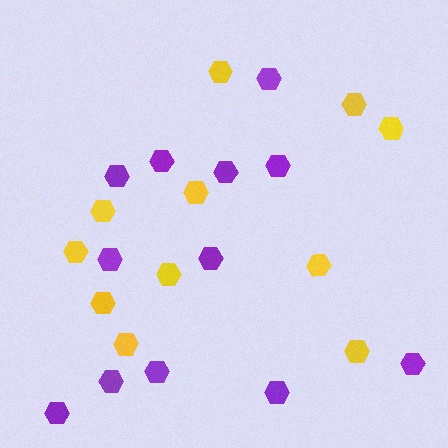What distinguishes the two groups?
There are 2 groups: one group of yellow hexagons (11) and one group of purple hexagons (12).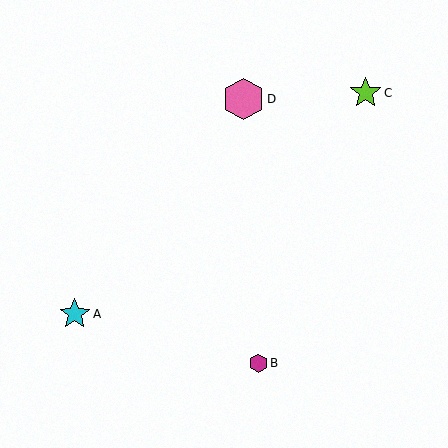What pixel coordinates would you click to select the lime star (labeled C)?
Click at (366, 93) to select the lime star C.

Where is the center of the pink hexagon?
The center of the pink hexagon is at (244, 99).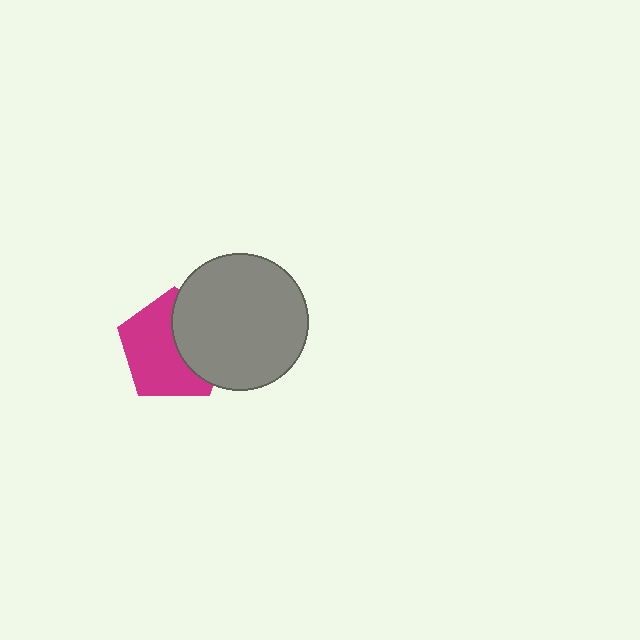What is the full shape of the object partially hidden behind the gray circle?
The partially hidden object is a magenta pentagon.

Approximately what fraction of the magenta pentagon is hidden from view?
Roughly 40% of the magenta pentagon is hidden behind the gray circle.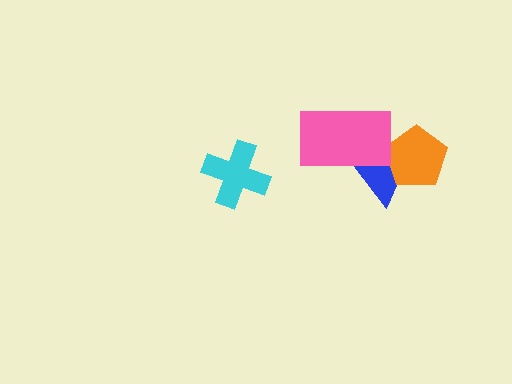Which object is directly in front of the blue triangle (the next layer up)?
The orange pentagon is directly in front of the blue triangle.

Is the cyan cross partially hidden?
No, no other shape covers it.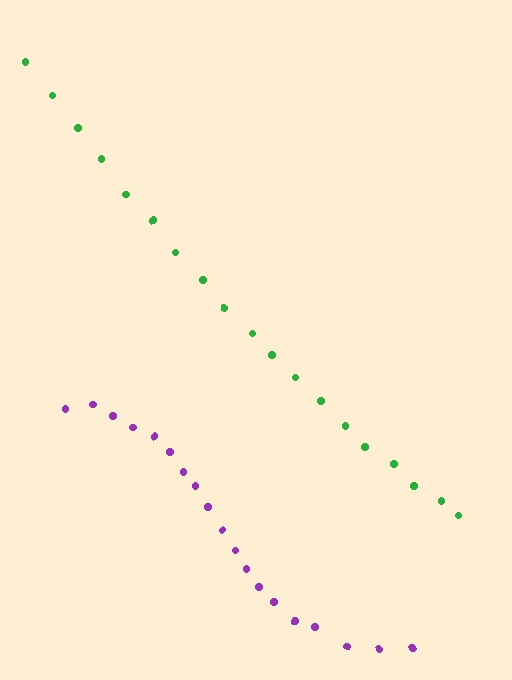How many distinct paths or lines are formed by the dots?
There are 2 distinct paths.